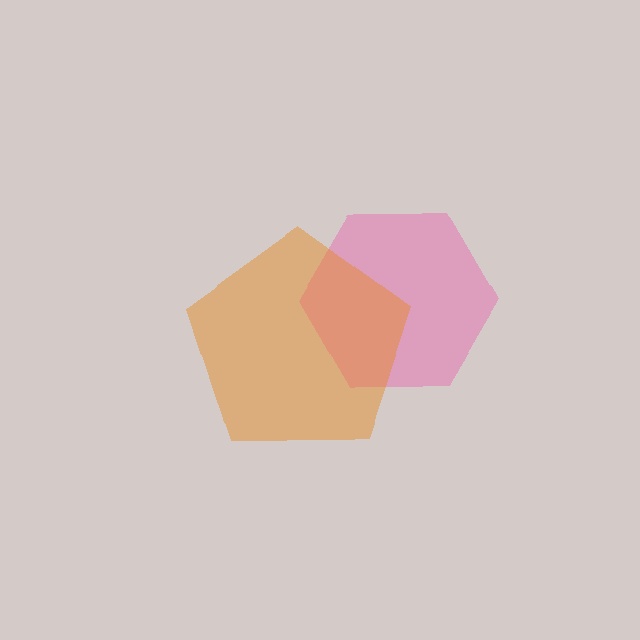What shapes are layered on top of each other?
The layered shapes are: a pink hexagon, an orange pentagon.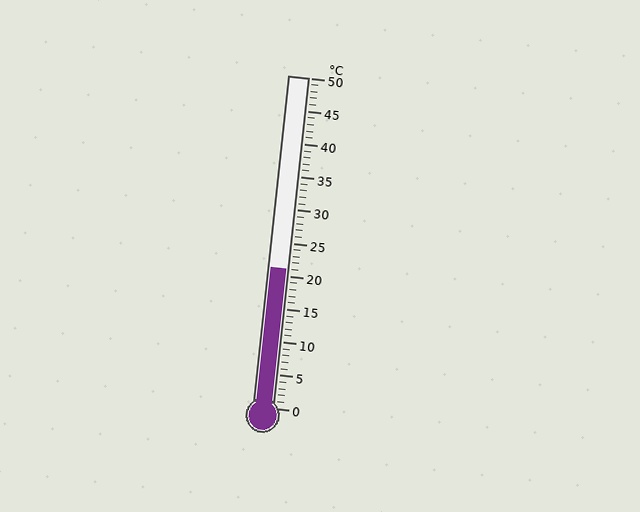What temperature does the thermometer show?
The thermometer shows approximately 21°C.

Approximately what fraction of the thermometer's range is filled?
The thermometer is filled to approximately 40% of its range.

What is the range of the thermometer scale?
The thermometer scale ranges from 0°C to 50°C.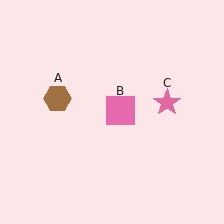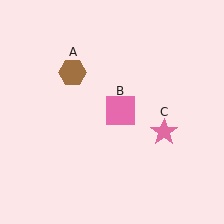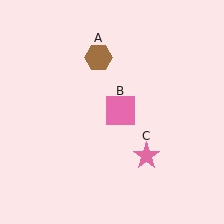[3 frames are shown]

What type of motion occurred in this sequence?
The brown hexagon (object A), pink star (object C) rotated clockwise around the center of the scene.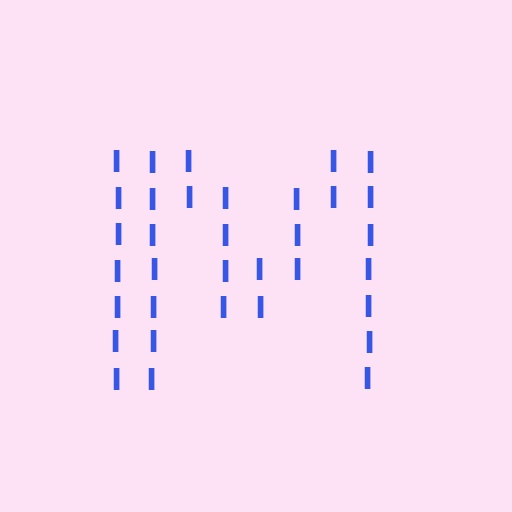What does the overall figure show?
The overall figure shows the letter M.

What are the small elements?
The small elements are letter I's.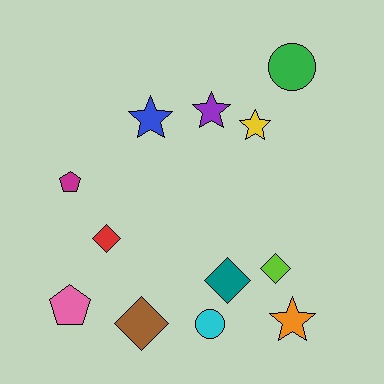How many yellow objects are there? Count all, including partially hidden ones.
There is 1 yellow object.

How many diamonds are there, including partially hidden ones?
There are 4 diamonds.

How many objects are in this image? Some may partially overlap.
There are 12 objects.